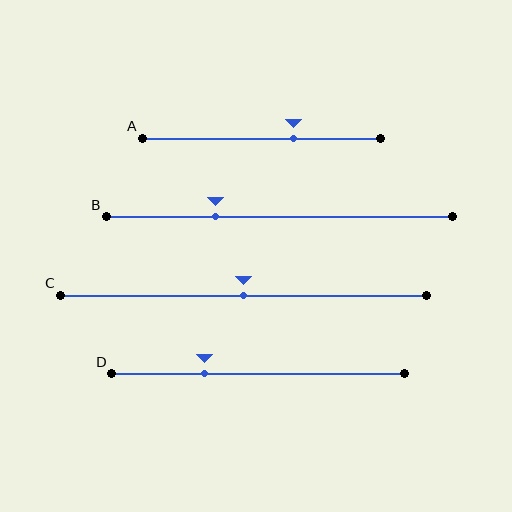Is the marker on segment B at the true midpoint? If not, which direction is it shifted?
No, the marker on segment B is shifted to the left by about 18% of the segment length.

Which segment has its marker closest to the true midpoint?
Segment C has its marker closest to the true midpoint.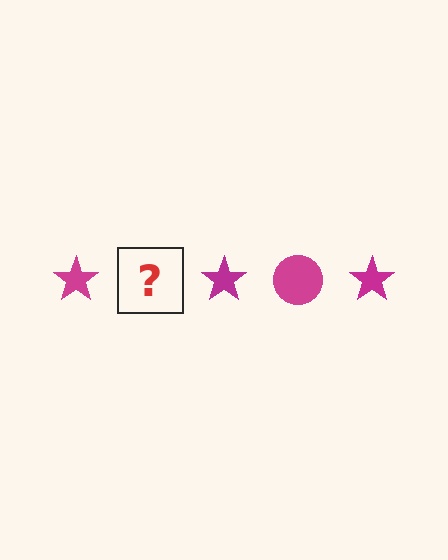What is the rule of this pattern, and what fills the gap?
The rule is that the pattern cycles through star, circle shapes in magenta. The gap should be filled with a magenta circle.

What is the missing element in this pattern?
The missing element is a magenta circle.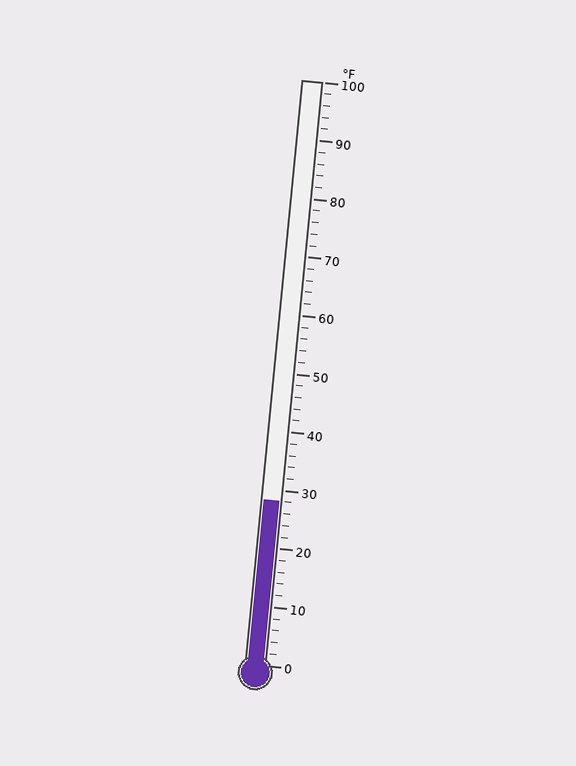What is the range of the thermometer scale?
The thermometer scale ranges from 0°F to 100°F.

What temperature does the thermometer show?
The thermometer shows approximately 28°F.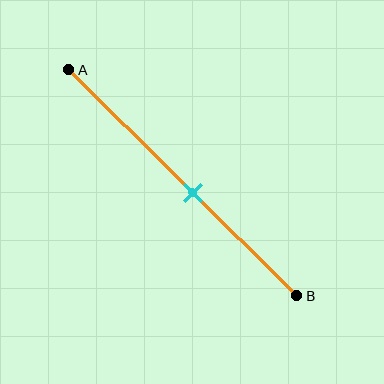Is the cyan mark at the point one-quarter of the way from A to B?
No, the mark is at about 55% from A, not at the 25% one-quarter point.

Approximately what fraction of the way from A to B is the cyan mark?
The cyan mark is approximately 55% of the way from A to B.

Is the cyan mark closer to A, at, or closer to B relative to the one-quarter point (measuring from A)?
The cyan mark is closer to point B than the one-quarter point of segment AB.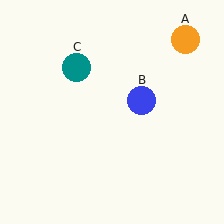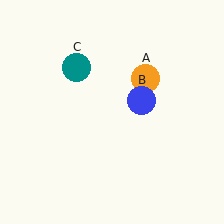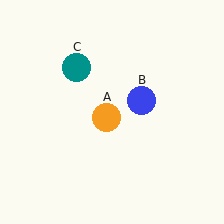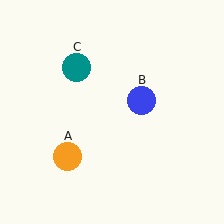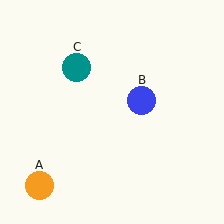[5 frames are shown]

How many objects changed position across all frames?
1 object changed position: orange circle (object A).